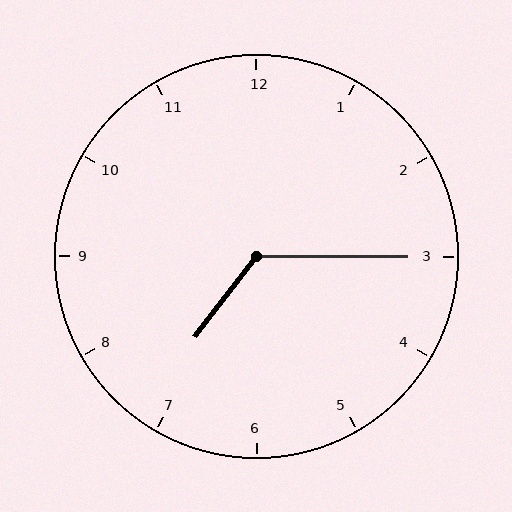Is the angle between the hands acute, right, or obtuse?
It is obtuse.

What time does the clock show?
7:15.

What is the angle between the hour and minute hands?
Approximately 128 degrees.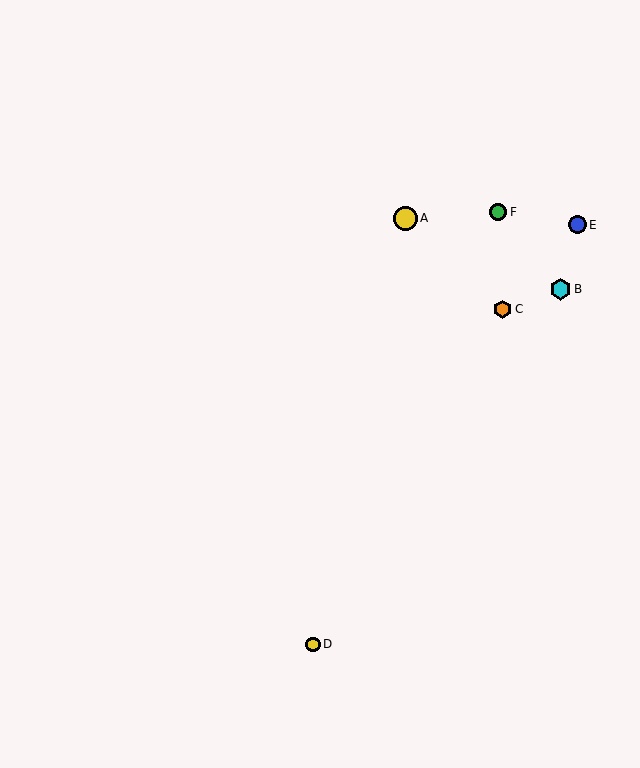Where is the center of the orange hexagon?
The center of the orange hexagon is at (503, 309).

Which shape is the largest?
The yellow circle (labeled A) is the largest.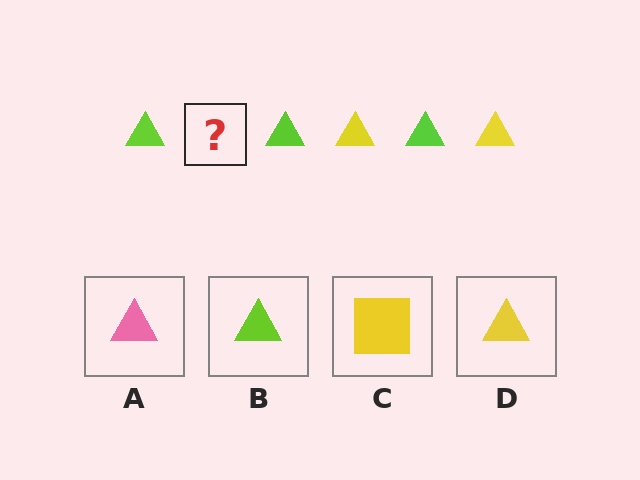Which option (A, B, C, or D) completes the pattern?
D.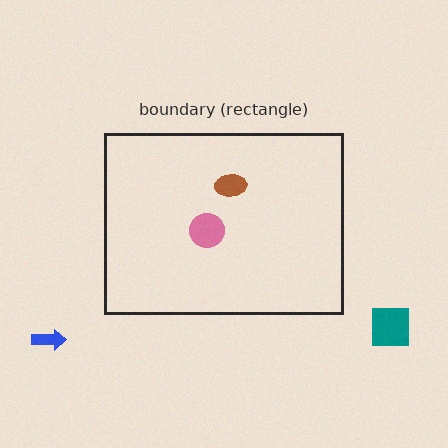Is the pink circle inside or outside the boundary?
Inside.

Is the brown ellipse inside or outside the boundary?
Inside.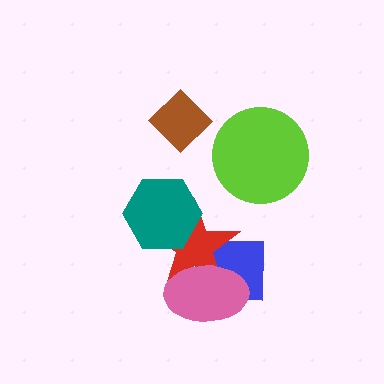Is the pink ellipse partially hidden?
No, no other shape covers it.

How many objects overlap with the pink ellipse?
2 objects overlap with the pink ellipse.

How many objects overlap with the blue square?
2 objects overlap with the blue square.